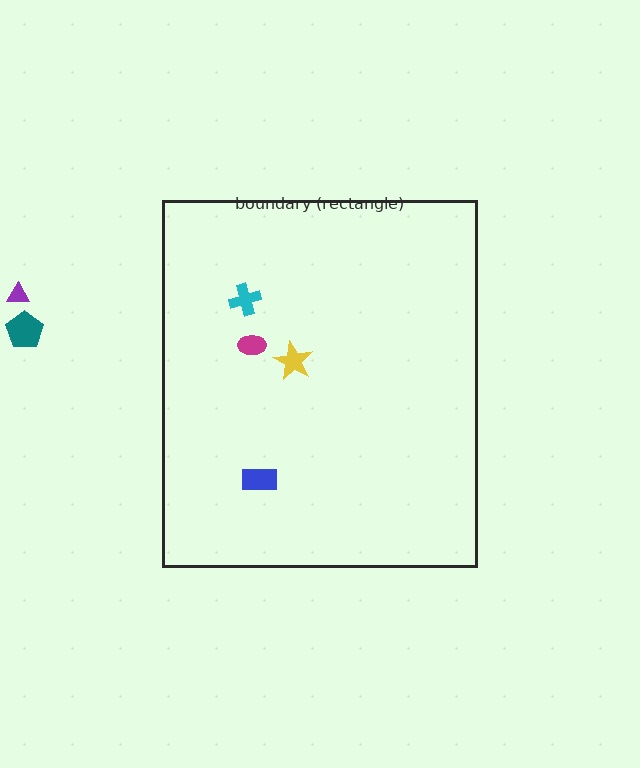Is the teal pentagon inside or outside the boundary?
Outside.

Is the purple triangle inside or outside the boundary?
Outside.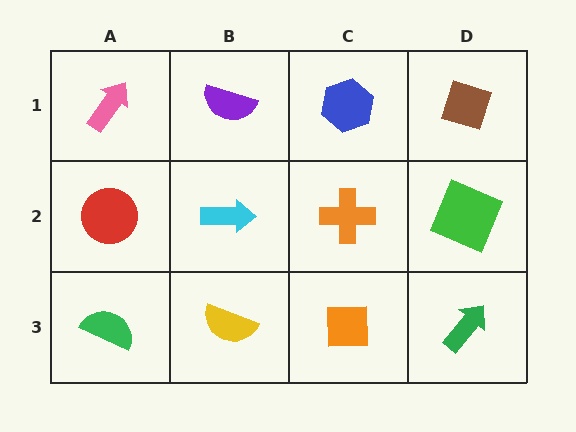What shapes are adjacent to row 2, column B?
A purple semicircle (row 1, column B), a yellow semicircle (row 3, column B), a red circle (row 2, column A), an orange cross (row 2, column C).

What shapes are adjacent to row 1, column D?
A green square (row 2, column D), a blue hexagon (row 1, column C).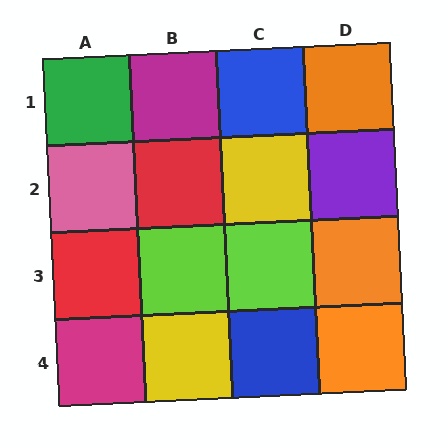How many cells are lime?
2 cells are lime.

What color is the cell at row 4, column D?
Orange.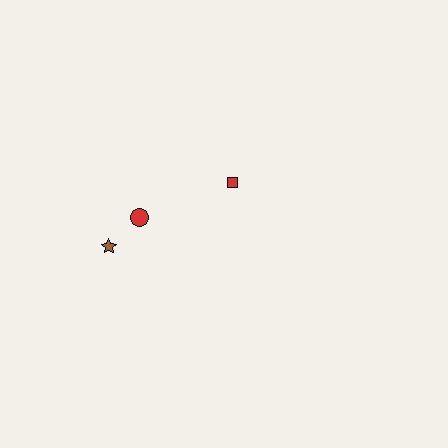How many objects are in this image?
There are 3 objects.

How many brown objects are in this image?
There is 1 brown object.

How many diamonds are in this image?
There are no diamonds.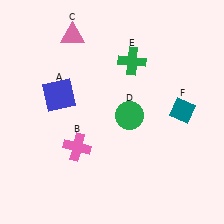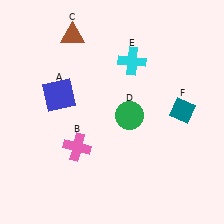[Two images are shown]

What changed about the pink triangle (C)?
In Image 1, C is pink. In Image 2, it changed to brown.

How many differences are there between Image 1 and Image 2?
There are 2 differences between the two images.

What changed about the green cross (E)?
In Image 1, E is green. In Image 2, it changed to cyan.